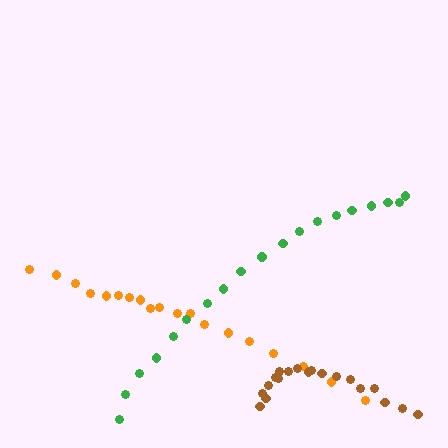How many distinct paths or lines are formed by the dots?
There are 3 distinct paths.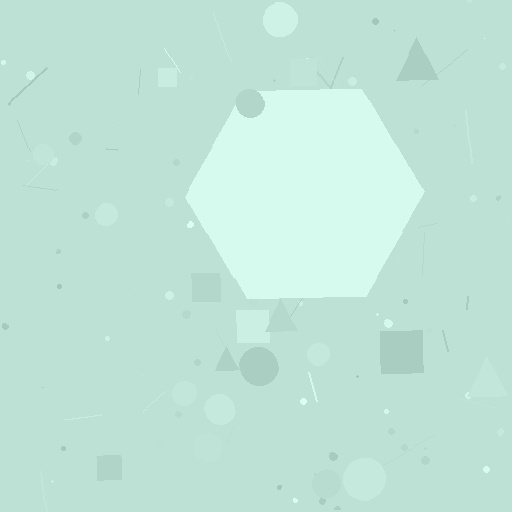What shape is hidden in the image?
A hexagon is hidden in the image.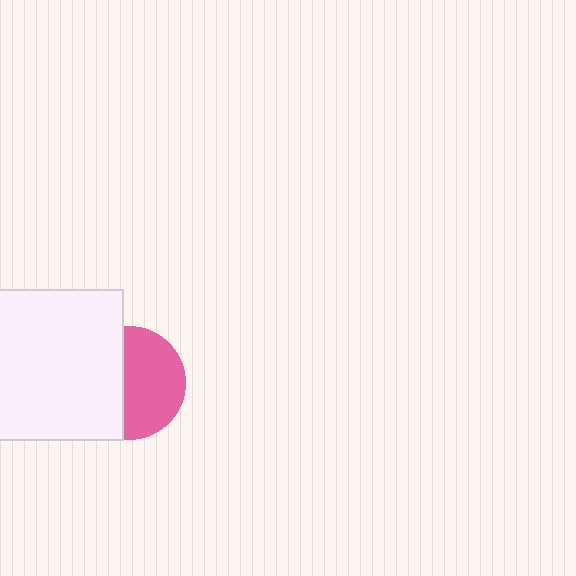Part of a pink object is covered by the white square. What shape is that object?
It is a circle.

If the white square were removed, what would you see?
You would see the complete pink circle.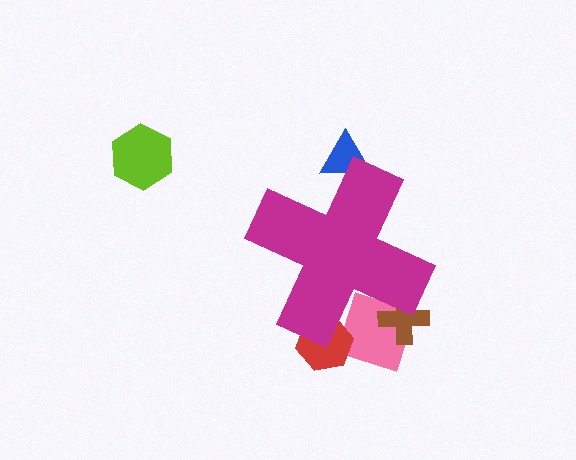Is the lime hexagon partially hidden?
No, the lime hexagon is fully visible.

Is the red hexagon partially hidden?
Yes, the red hexagon is partially hidden behind the magenta cross.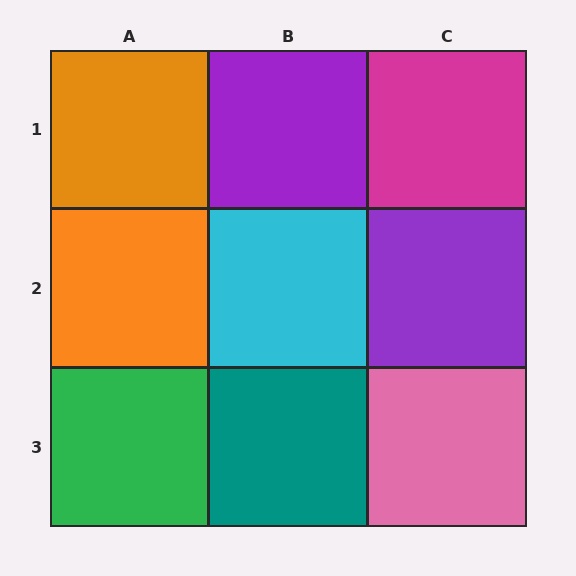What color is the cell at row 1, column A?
Orange.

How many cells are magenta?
1 cell is magenta.